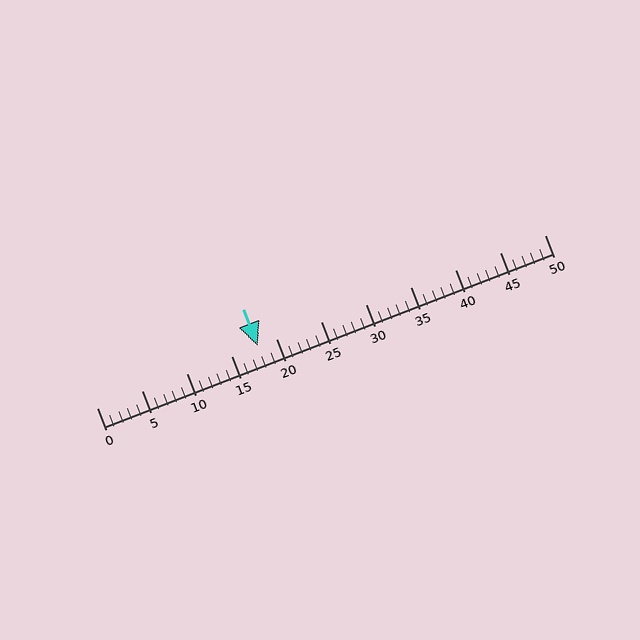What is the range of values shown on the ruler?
The ruler shows values from 0 to 50.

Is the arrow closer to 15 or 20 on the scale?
The arrow is closer to 20.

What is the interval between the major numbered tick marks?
The major tick marks are spaced 5 units apart.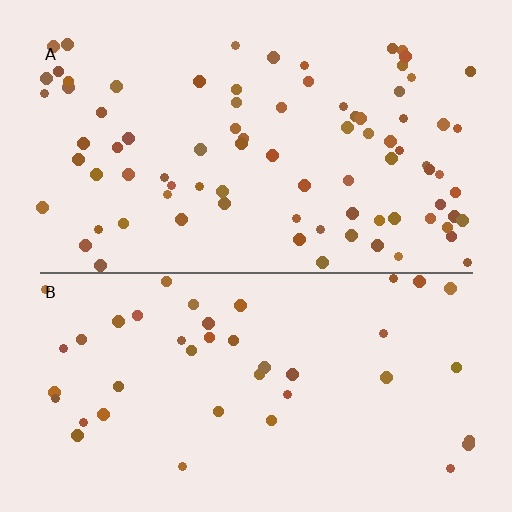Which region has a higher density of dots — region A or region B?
A (the top).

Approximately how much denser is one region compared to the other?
Approximately 2.0× — region A over region B.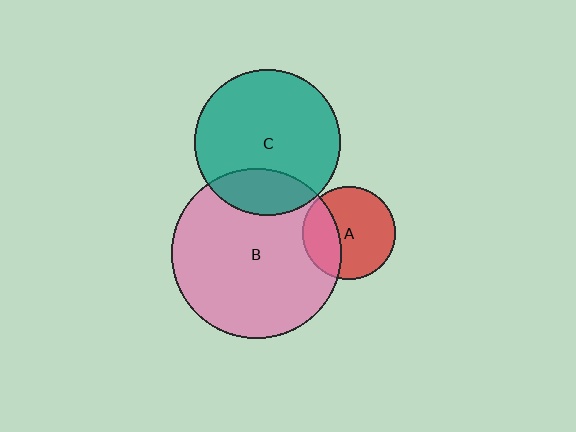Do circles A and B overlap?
Yes.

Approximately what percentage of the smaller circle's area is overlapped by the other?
Approximately 30%.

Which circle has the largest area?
Circle B (pink).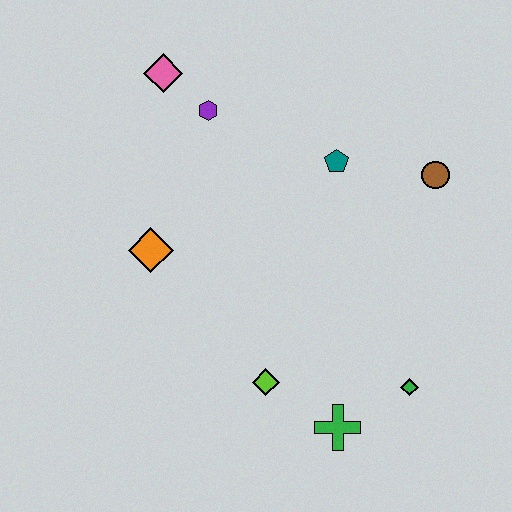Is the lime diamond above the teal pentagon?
No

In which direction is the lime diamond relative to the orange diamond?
The lime diamond is below the orange diamond.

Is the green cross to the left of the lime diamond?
No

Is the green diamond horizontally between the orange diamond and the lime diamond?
No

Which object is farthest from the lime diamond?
The pink diamond is farthest from the lime diamond.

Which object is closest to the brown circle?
The teal pentagon is closest to the brown circle.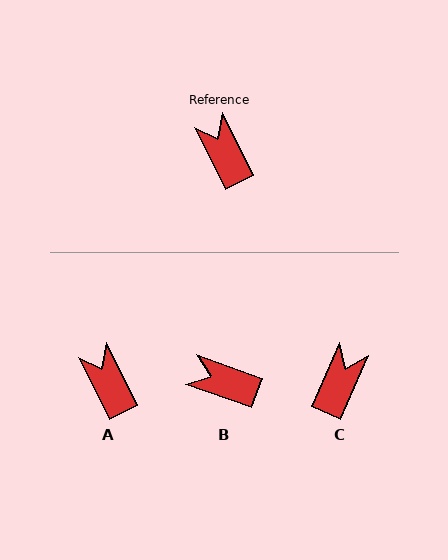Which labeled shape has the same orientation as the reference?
A.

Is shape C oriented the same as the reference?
No, it is off by about 51 degrees.